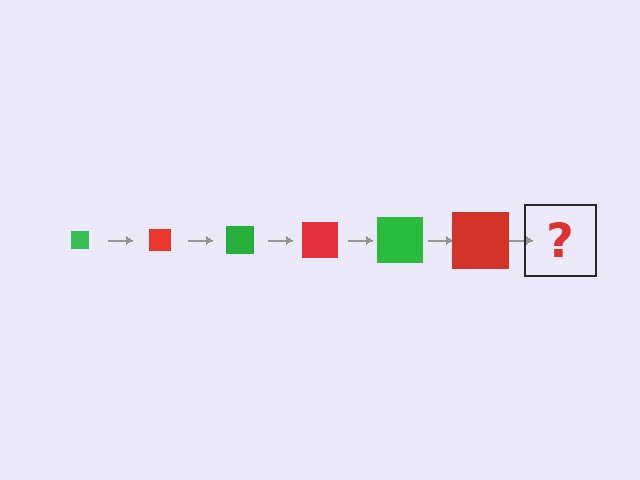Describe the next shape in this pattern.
It should be a green square, larger than the previous one.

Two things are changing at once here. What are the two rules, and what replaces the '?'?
The two rules are that the square grows larger each step and the color cycles through green and red. The '?' should be a green square, larger than the previous one.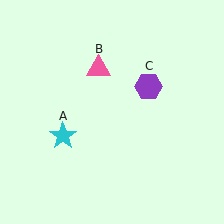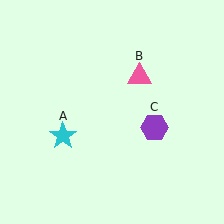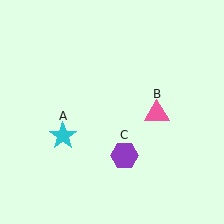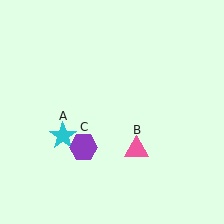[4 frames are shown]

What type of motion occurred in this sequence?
The pink triangle (object B), purple hexagon (object C) rotated clockwise around the center of the scene.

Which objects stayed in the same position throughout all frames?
Cyan star (object A) remained stationary.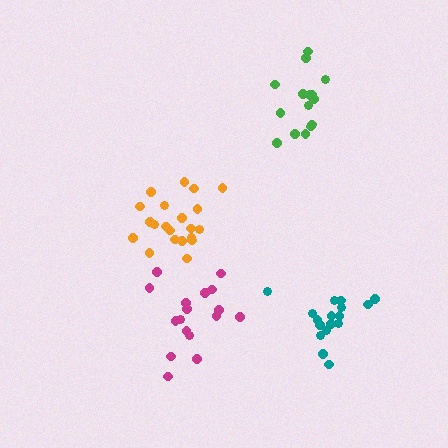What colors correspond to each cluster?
The clusters are colored: green, orange, teal, magenta.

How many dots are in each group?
Group 1: 15 dots, Group 2: 21 dots, Group 3: 17 dots, Group 4: 17 dots (70 total).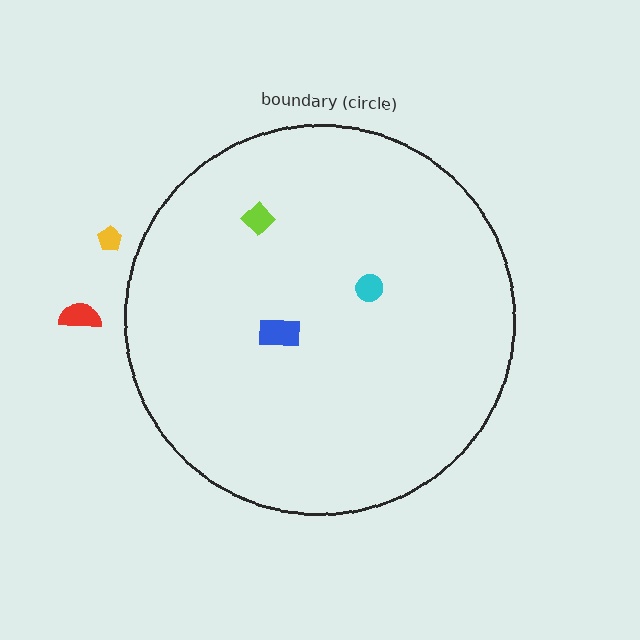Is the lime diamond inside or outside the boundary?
Inside.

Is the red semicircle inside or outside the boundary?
Outside.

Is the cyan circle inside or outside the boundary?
Inside.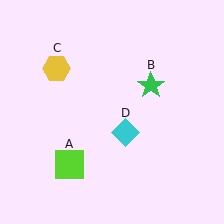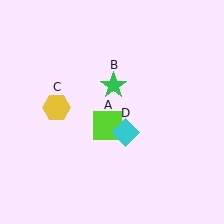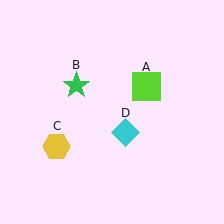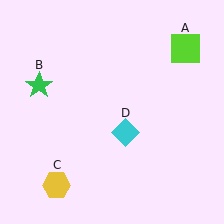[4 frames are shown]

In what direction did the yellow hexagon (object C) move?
The yellow hexagon (object C) moved down.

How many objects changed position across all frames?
3 objects changed position: lime square (object A), green star (object B), yellow hexagon (object C).